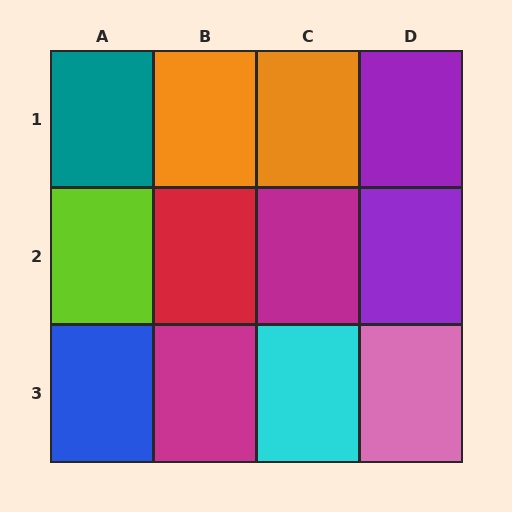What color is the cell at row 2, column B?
Red.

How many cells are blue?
1 cell is blue.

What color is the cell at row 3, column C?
Cyan.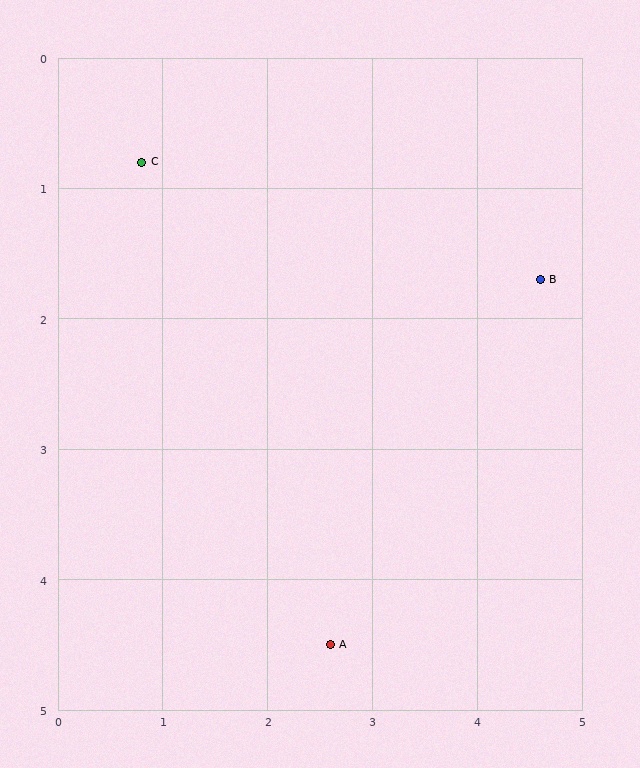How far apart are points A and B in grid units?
Points A and B are about 3.4 grid units apart.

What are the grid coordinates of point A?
Point A is at approximately (2.6, 4.5).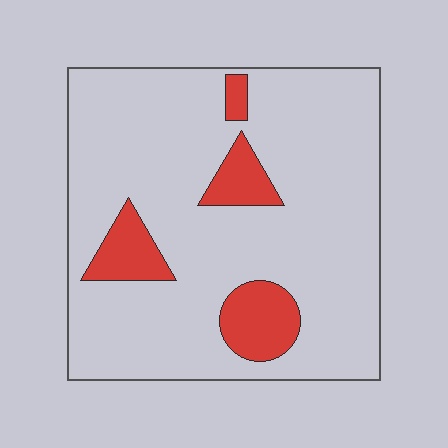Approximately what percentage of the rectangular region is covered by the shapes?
Approximately 15%.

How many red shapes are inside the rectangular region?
4.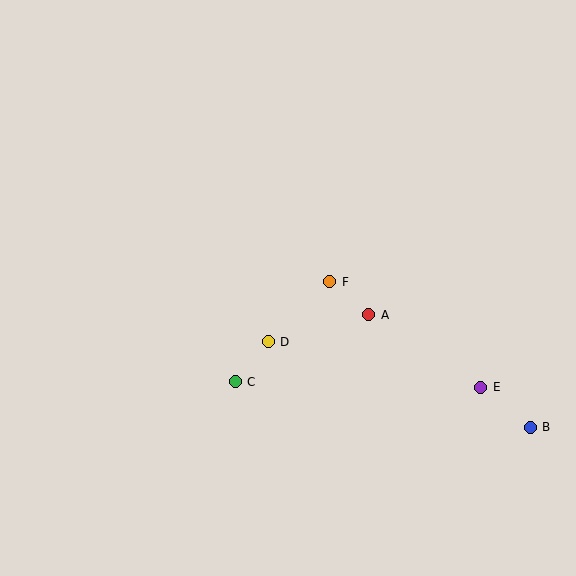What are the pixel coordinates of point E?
Point E is at (481, 387).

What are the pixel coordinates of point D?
Point D is at (268, 342).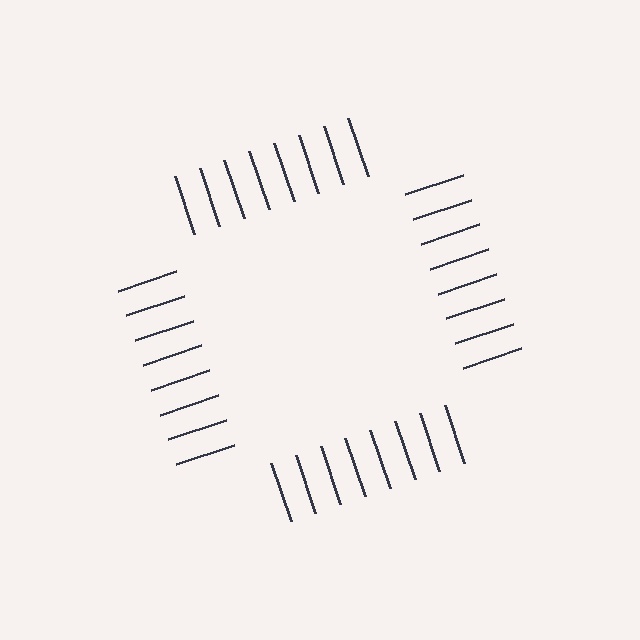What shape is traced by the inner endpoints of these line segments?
An illusory square — the line segments terminate on its edges but no continuous stroke is drawn.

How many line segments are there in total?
32 — 8 along each of the 4 edges.